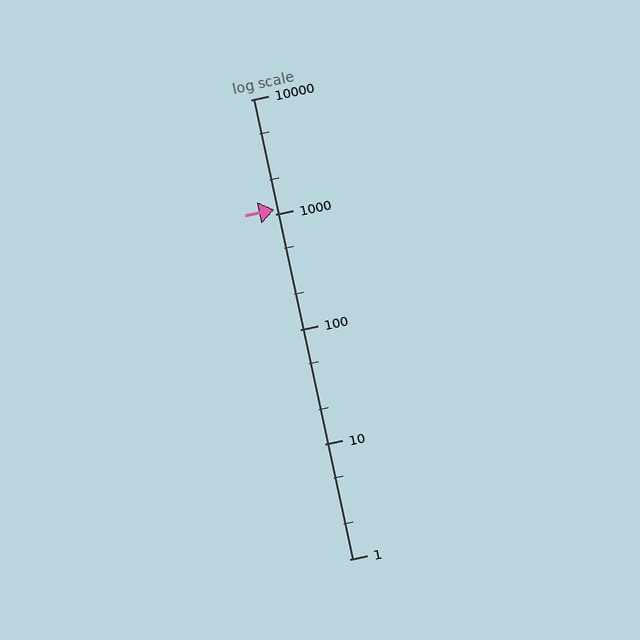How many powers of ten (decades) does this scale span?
The scale spans 4 decades, from 1 to 10000.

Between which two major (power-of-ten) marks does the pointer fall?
The pointer is between 1000 and 10000.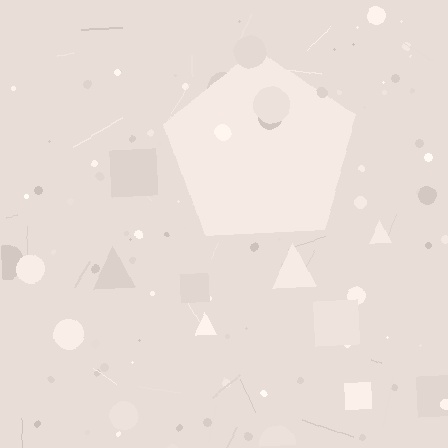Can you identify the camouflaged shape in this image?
The camouflaged shape is a pentagon.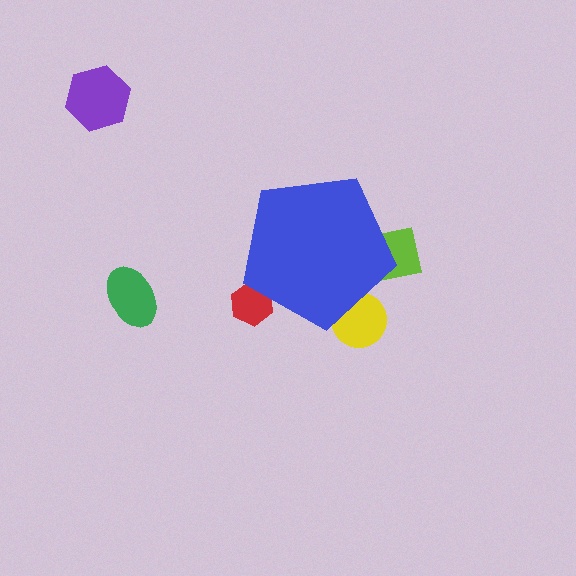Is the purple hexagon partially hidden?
No, the purple hexagon is fully visible.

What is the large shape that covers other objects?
A blue pentagon.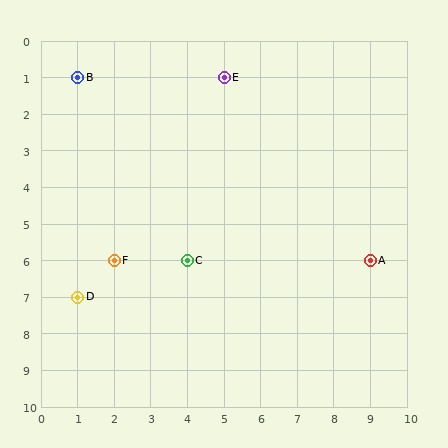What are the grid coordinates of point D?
Point D is at grid coordinates (1, 7).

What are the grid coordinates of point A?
Point A is at grid coordinates (9, 6).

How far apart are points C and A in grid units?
Points C and A are 5 columns apart.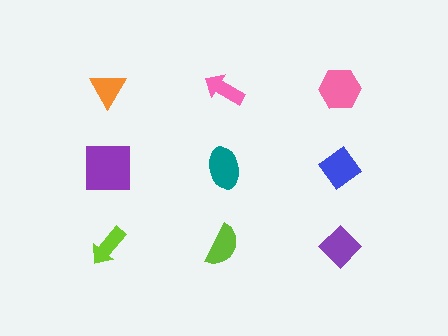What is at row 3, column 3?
A purple diamond.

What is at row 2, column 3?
A blue diamond.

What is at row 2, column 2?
A teal ellipse.